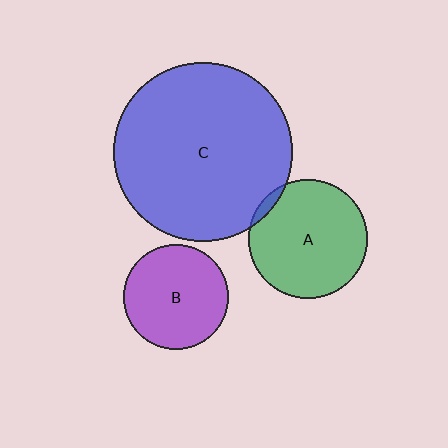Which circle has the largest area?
Circle C (blue).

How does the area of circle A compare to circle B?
Approximately 1.3 times.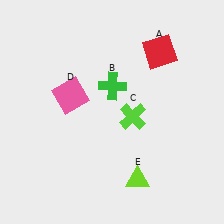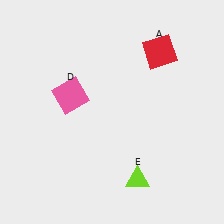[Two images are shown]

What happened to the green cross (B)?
The green cross (B) was removed in Image 2. It was in the top-right area of Image 1.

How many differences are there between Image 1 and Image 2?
There are 2 differences between the two images.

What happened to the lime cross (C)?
The lime cross (C) was removed in Image 2. It was in the bottom-right area of Image 1.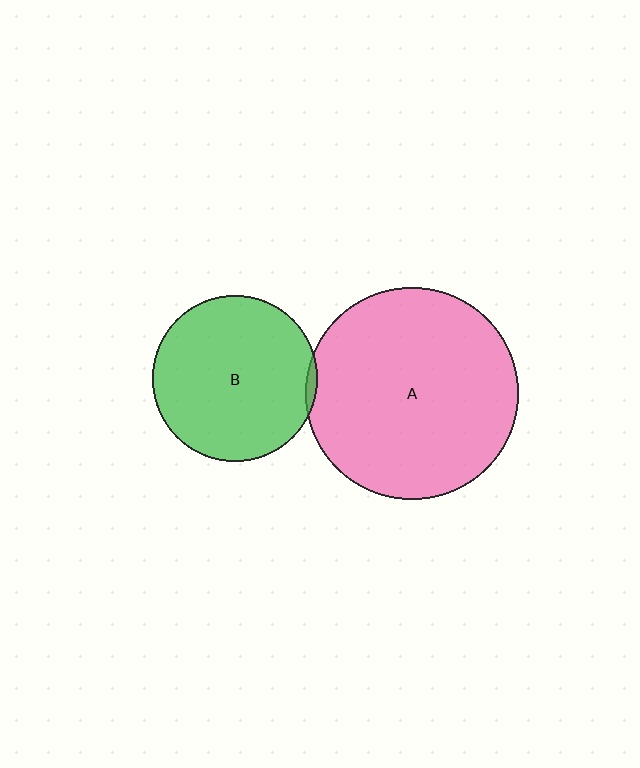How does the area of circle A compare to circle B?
Approximately 1.6 times.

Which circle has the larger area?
Circle A (pink).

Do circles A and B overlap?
Yes.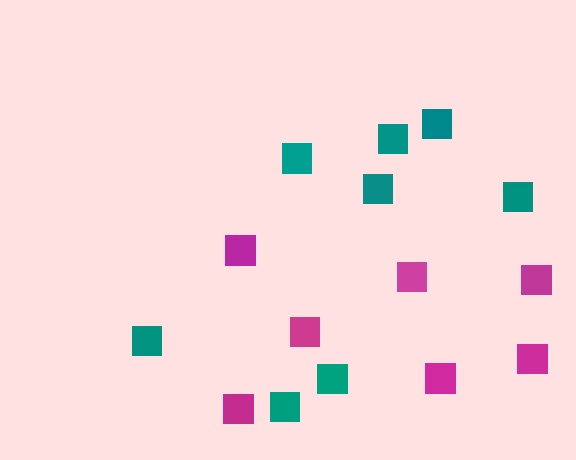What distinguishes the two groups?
There are 2 groups: one group of magenta squares (7) and one group of teal squares (8).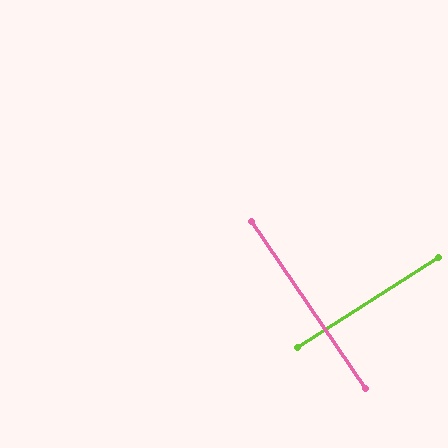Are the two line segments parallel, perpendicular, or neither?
Perpendicular — they meet at approximately 88°.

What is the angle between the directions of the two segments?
Approximately 88 degrees.